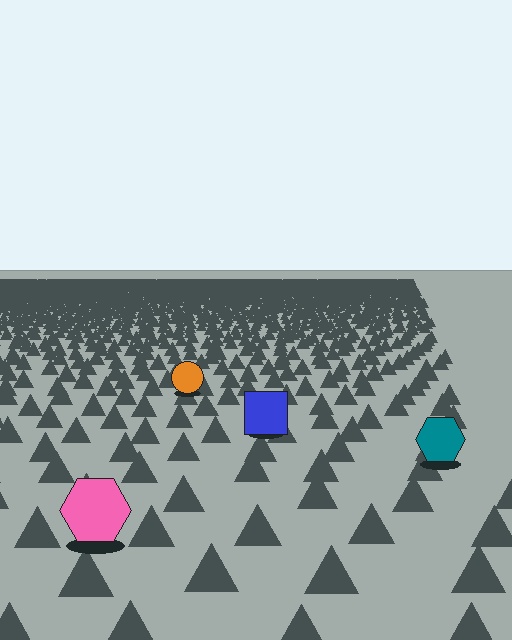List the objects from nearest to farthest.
From nearest to farthest: the pink hexagon, the teal hexagon, the blue square, the orange circle.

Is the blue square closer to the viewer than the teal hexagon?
No. The teal hexagon is closer — you can tell from the texture gradient: the ground texture is coarser near it.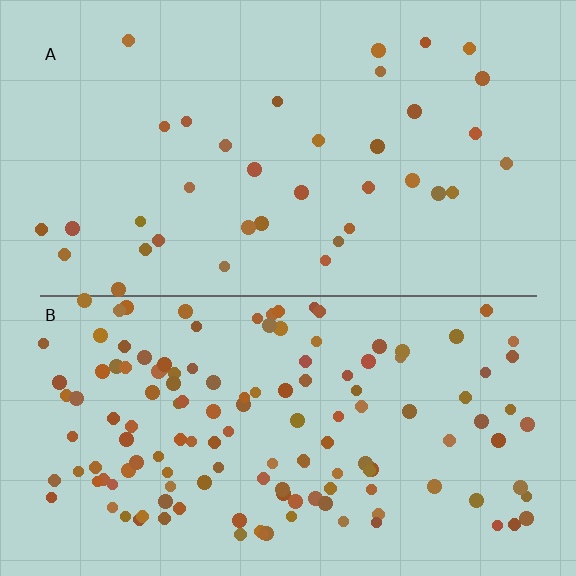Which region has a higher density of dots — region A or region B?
B (the bottom).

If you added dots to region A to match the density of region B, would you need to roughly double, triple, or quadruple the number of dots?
Approximately quadruple.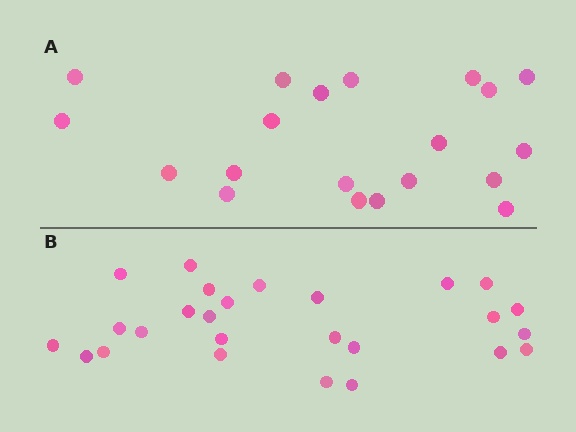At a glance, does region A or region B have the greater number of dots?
Region B (the bottom region) has more dots.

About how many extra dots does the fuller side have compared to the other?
Region B has about 6 more dots than region A.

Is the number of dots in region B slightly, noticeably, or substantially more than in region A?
Region B has noticeably more, but not dramatically so. The ratio is roughly 1.3 to 1.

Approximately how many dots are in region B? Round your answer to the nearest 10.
About 30 dots. (The exact count is 26, which rounds to 30.)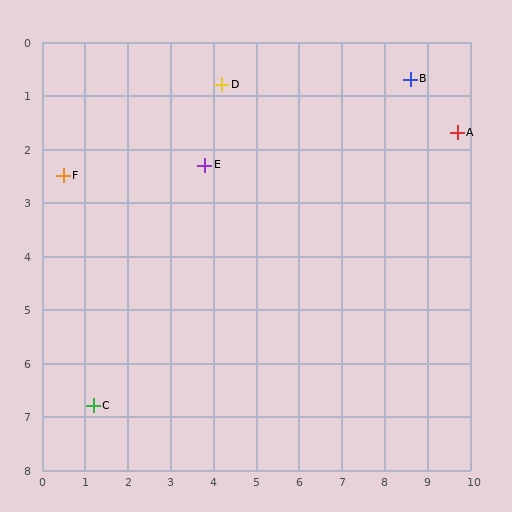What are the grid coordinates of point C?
Point C is at approximately (1.2, 6.8).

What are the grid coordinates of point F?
Point F is at approximately (0.5, 2.5).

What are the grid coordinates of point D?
Point D is at approximately (4.2, 0.8).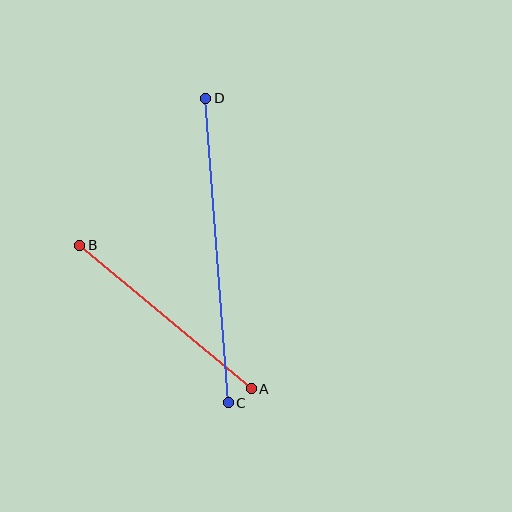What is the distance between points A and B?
The distance is approximately 224 pixels.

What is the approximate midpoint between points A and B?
The midpoint is at approximately (165, 317) pixels.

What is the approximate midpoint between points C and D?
The midpoint is at approximately (217, 251) pixels.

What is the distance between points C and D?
The distance is approximately 306 pixels.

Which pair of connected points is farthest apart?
Points C and D are farthest apart.